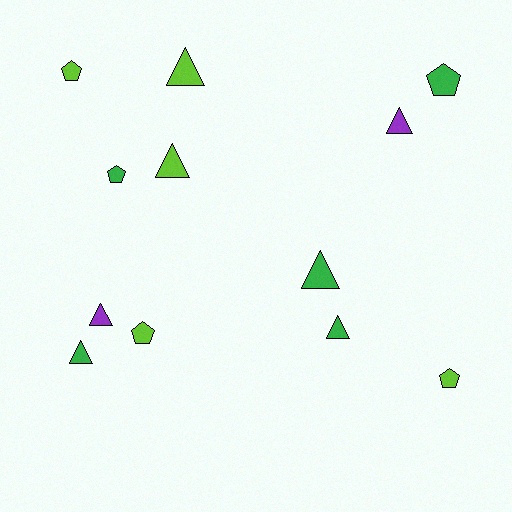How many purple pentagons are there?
There are no purple pentagons.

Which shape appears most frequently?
Triangle, with 7 objects.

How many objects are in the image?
There are 12 objects.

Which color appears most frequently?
Green, with 5 objects.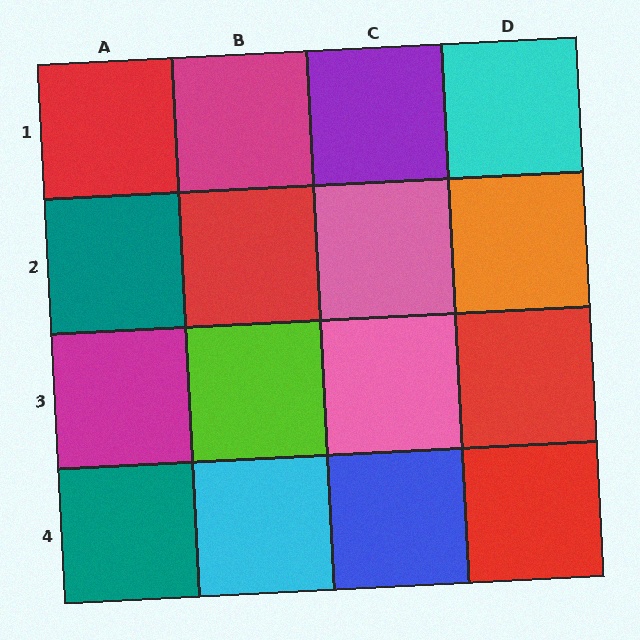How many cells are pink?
2 cells are pink.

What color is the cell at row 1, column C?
Purple.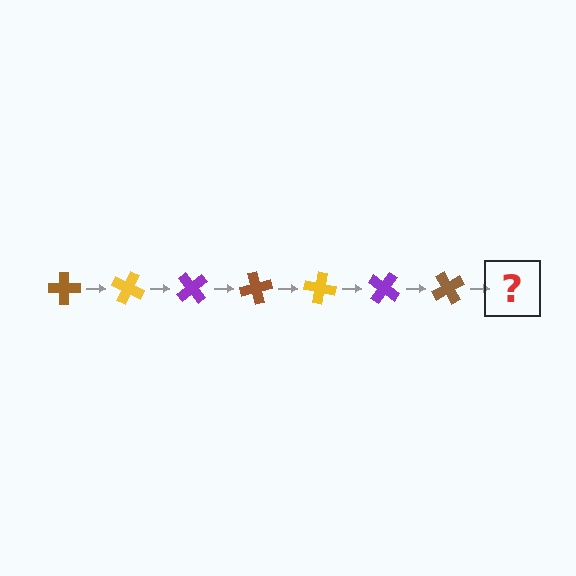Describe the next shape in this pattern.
It should be a yellow cross, rotated 175 degrees from the start.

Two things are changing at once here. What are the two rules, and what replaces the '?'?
The two rules are that it rotates 25 degrees each step and the color cycles through brown, yellow, and purple. The '?' should be a yellow cross, rotated 175 degrees from the start.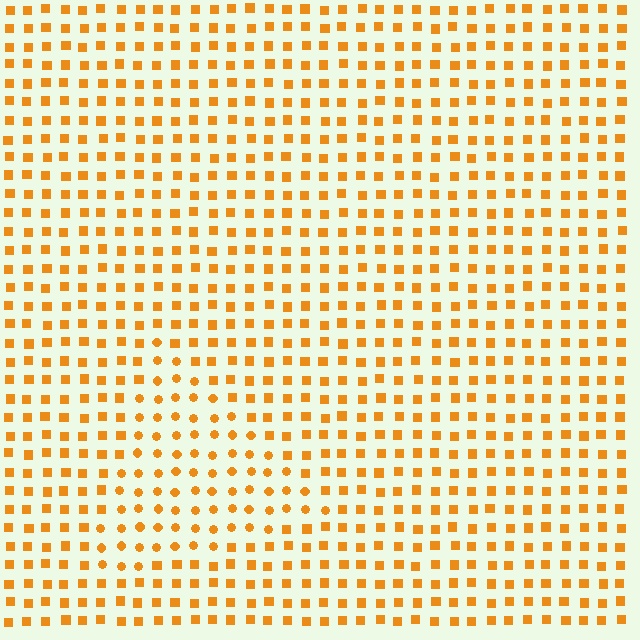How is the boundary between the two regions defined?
The boundary is defined by a change in element shape: circles inside vs. squares outside. All elements share the same color and spacing.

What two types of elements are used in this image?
The image uses circles inside the triangle region and squares outside it.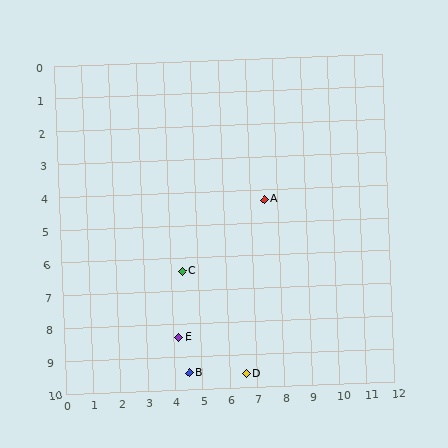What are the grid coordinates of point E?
Point E is at approximately (4.2, 8.4).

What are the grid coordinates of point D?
Point D is at approximately (6.6, 9.6).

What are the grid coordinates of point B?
Point B is at approximately (4.5, 9.5).